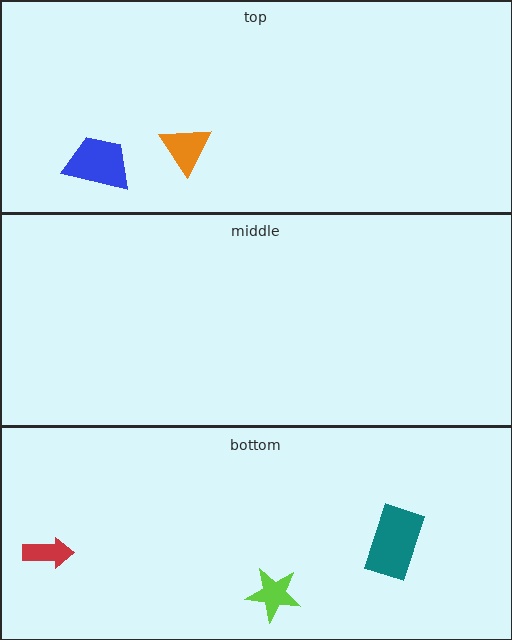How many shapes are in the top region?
2.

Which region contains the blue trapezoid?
The top region.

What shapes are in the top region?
The orange triangle, the blue trapezoid.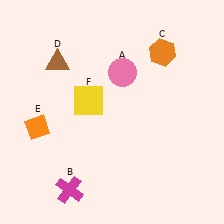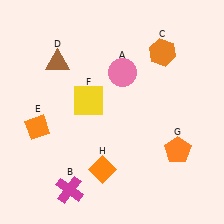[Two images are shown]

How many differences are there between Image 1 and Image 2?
There are 2 differences between the two images.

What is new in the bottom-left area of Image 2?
An orange diamond (H) was added in the bottom-left area of Image 2.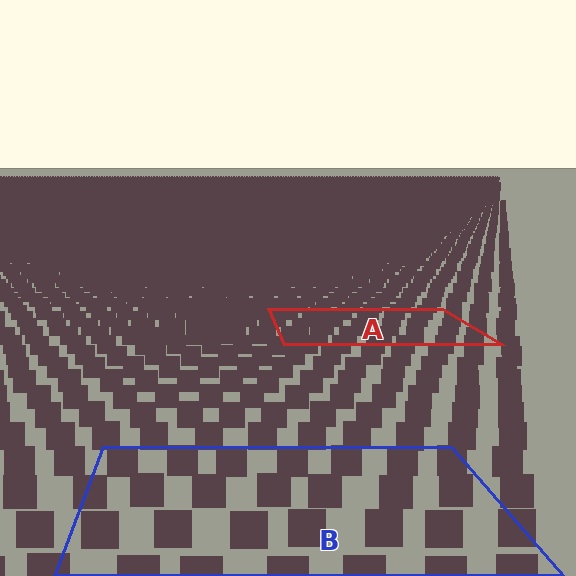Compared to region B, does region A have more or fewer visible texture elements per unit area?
Region A has more texture elements per unit area — they are packed more densely because it is farther away.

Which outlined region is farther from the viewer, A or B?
Region A is farther from the viewer — the texture elements inside it appear smaller and more densely packed.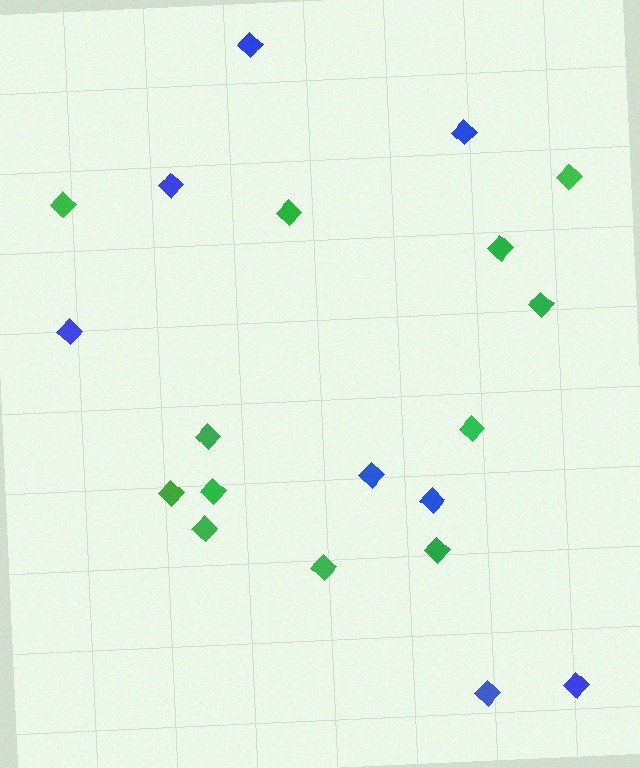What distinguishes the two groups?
There are 2 groups: one group of green diamonds (12) and one group of blue diamonds (8).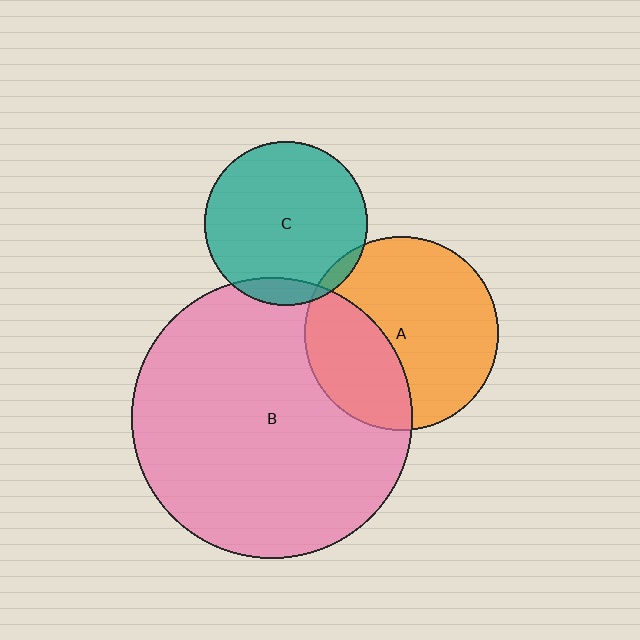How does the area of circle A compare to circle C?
Approximately 1.4 times.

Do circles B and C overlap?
Yes.